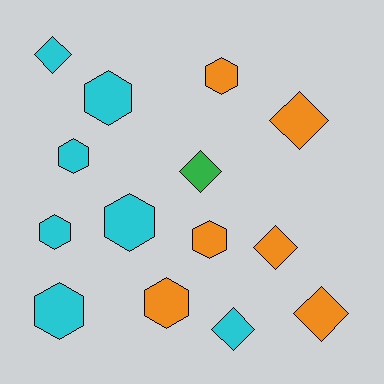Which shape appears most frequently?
Hexagon, with 8 objects.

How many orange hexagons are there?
There are 3 orange hexagons.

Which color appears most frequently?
Cyan, with 7 objects.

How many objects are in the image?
There are 14 objects.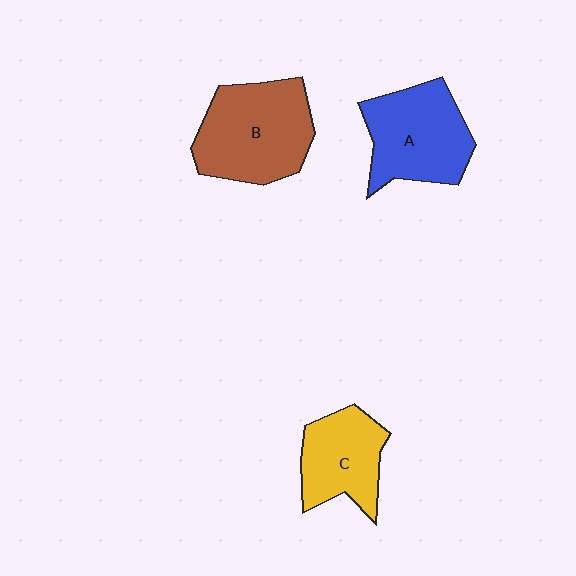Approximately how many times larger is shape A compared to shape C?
Approximately 1.3 times.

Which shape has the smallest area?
Shape C (yellow).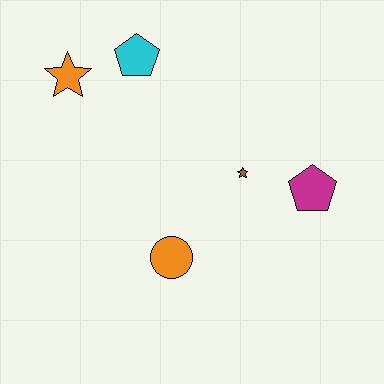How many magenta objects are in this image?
There is 1 magenta object.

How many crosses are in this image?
There are no crosses.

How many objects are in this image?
There are 5 objects.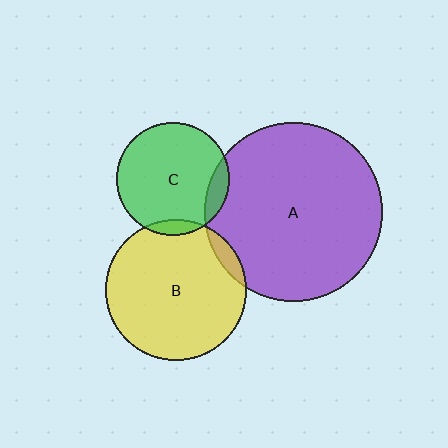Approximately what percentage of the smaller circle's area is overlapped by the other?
Approximately 5%.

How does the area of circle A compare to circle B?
Approximately 1.6 times.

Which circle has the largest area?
Circle A (purple).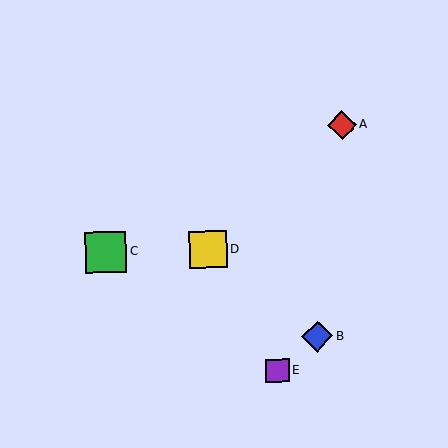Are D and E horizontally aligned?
No, D is at y≈249 and E is at y≈371.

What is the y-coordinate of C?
Object C is at y≈252.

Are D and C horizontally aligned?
Yes, both are at y≈249.